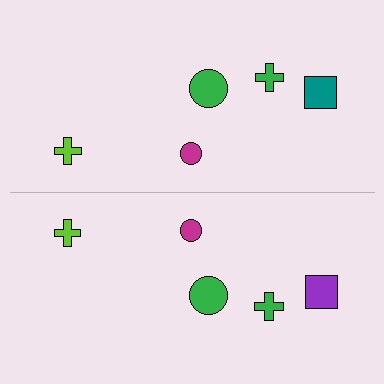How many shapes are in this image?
There are 10 shapes in this image.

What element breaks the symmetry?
The purple square on the bottom side breaks the symmetry — its mirror counterpart is teal.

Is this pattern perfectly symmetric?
No, the pattern is not perfectly symmetric. The purple square on the bottom side breaks the symmetry — its mirror counterpart is teal.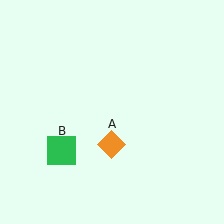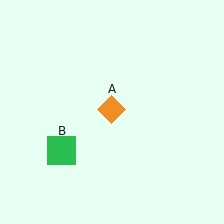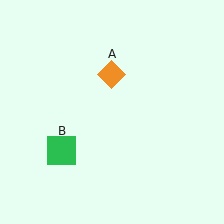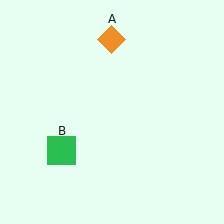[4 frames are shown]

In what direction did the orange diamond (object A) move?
The orange diamond (object A) moved up.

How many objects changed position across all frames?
1 object changed position: orange diamond (object A).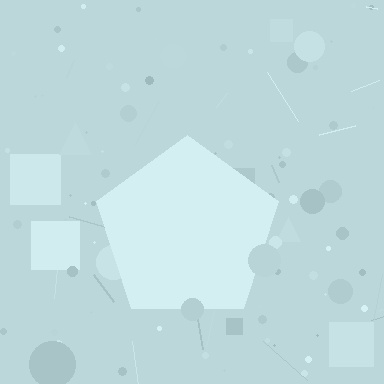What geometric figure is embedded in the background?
A pentagon is embedded in the background.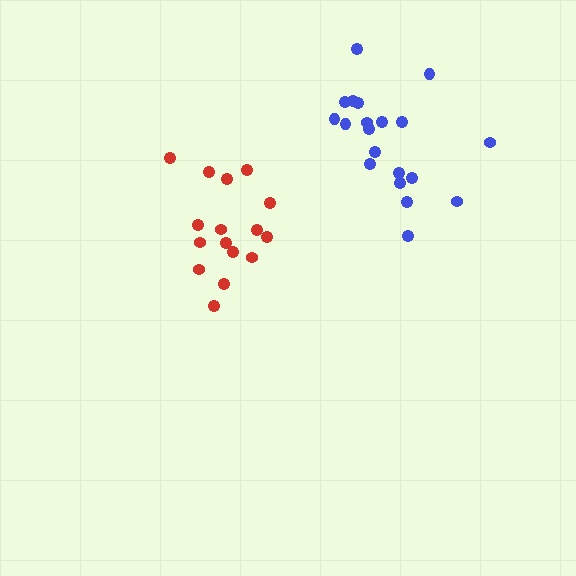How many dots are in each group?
Group 1: 16 dots, Group 2: 20 dots (36 total).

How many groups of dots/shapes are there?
There are 2 groups.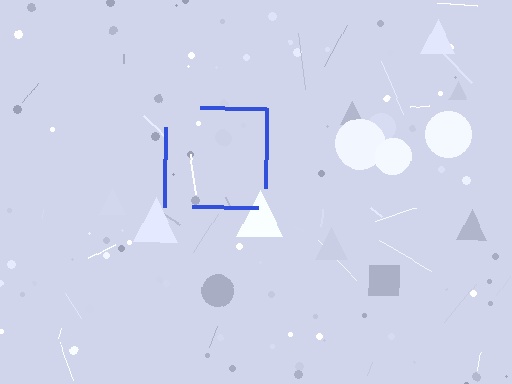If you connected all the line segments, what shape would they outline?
They would outline a square.